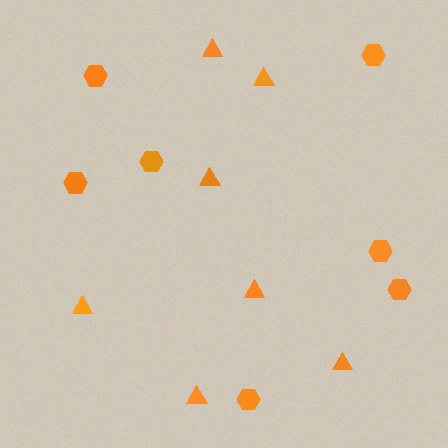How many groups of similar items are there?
There are 2 groups: one group of triangles (7) and one group of hexagons (7).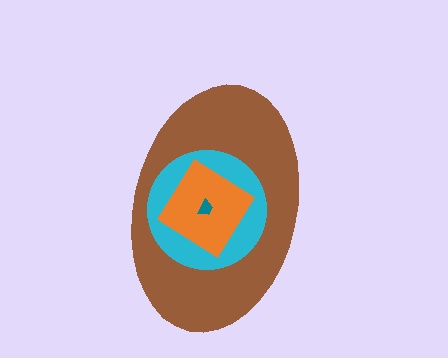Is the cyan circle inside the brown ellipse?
Yes.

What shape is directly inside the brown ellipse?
The cyan circle.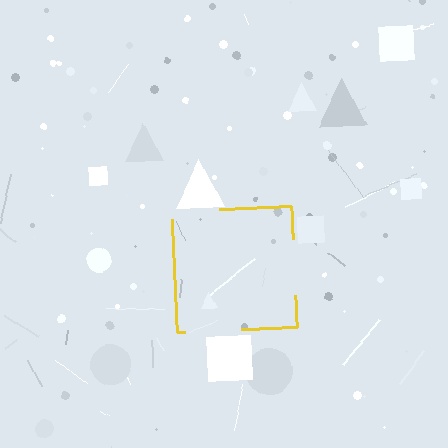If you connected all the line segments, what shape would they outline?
They would outline a square.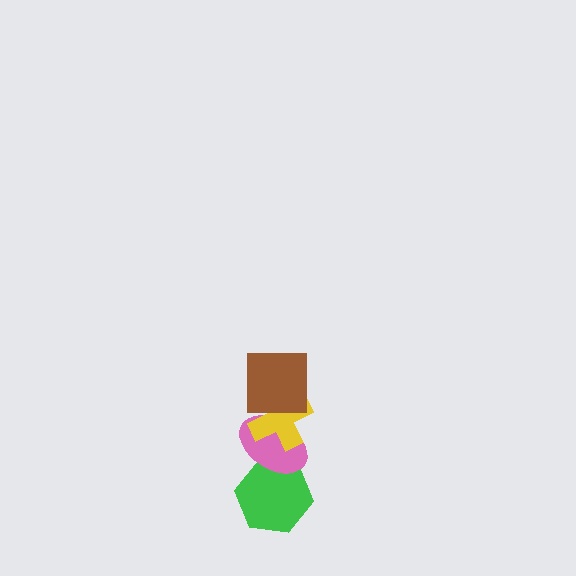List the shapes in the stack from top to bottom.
From top to bottom: the brown square, the yellow cross, the pink ellipse, the green hexagon.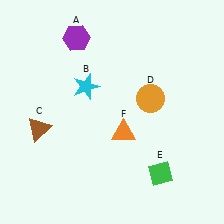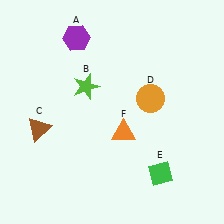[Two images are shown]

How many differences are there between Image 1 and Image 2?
There is 1 difference between the two images.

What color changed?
The star (B) changed from cyan in Image 1 to lime in Image 2.